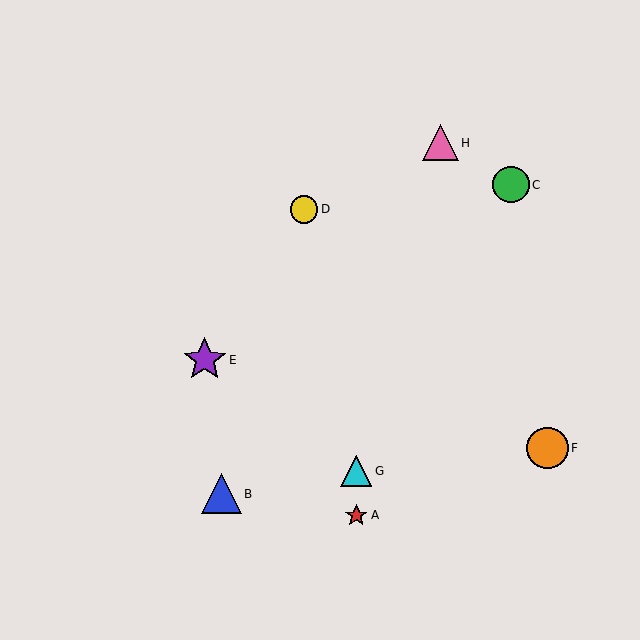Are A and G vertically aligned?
Yes, both are at x≈356.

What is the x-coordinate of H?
Object H is at x≈440.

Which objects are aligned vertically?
Objects A, G are aligned vertically.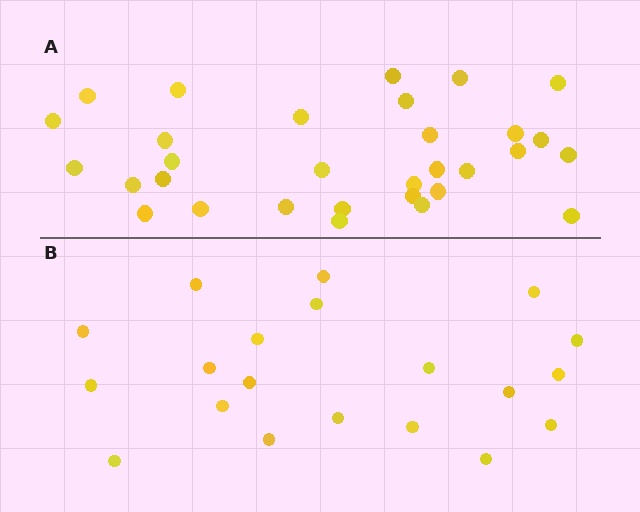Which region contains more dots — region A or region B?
Region A (the top region) has more dots.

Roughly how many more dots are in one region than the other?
Region A has roughly 12 or so more dots than region B.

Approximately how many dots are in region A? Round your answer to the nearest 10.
About 30 dots. (The exact count is 31, which rounds to 30.)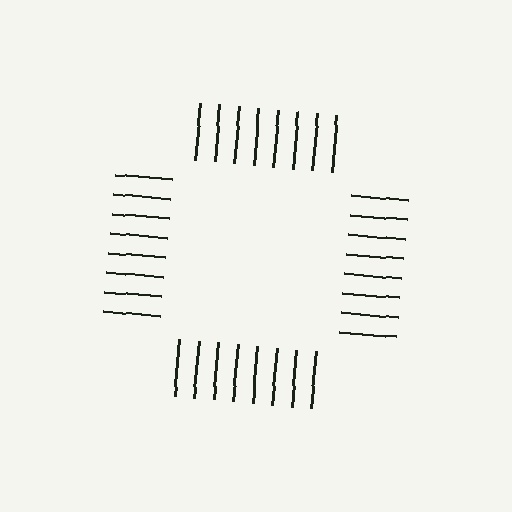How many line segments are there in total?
32 — 8 along each of the 4 edges.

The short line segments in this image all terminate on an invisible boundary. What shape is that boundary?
An illusory square — the line segments terminate on its edges but no continuous stroke is drawn.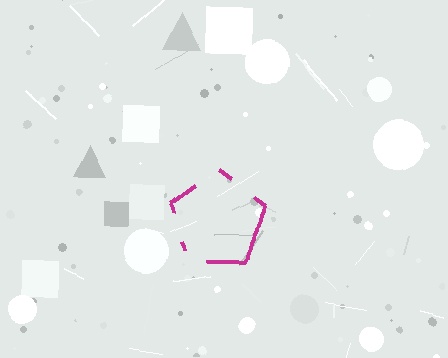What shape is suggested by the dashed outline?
The dashed outline suggests a pentagon.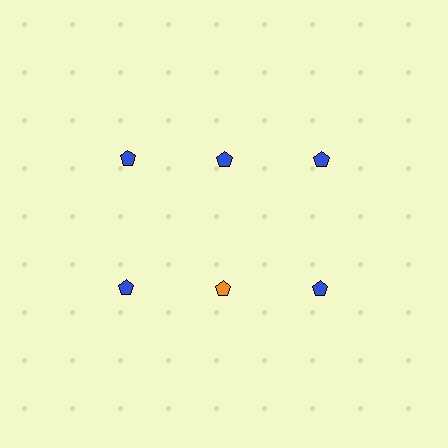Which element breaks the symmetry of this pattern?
The orange pentagon in the second row, second from left column breaks the symmetry. All other shapes are blue pentagons.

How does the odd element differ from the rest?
It has a different color: orange instead of blue.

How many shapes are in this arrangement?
There are 6 shapes arranged in a grid pattern.